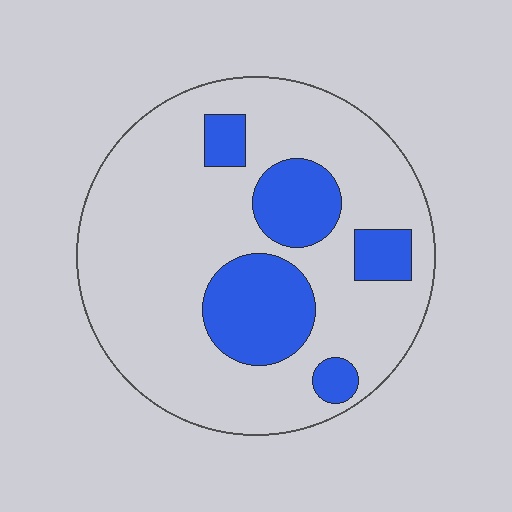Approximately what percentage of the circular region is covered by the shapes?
Approximately 25%.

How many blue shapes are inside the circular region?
5.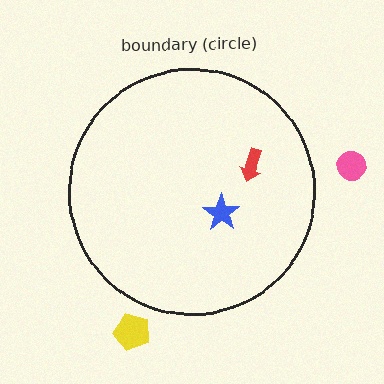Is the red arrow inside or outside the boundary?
Inside.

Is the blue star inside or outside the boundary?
Inside.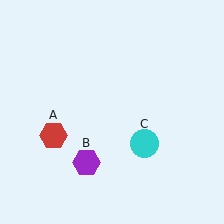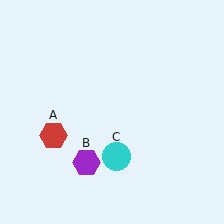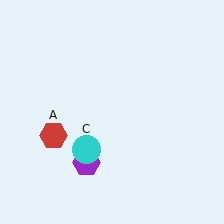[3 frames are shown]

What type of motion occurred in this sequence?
The cyan circle (object C) rotated clockwise around the center of the scene.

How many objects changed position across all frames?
1 object changed position: cyan circle (object C).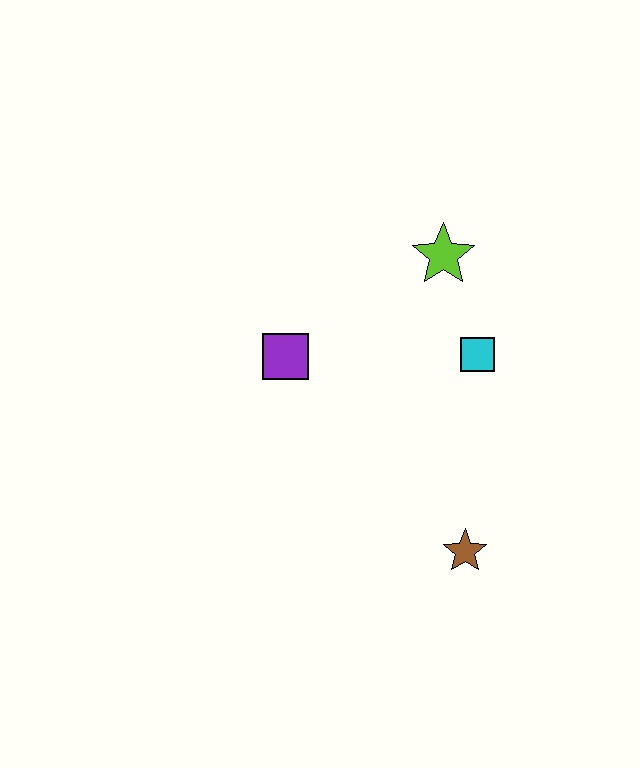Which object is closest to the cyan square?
The lime star is closest to the cyan square.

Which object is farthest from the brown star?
The lime star is farthest from the brown star.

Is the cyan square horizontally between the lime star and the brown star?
No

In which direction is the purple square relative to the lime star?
The purple square is to the left of the lime star.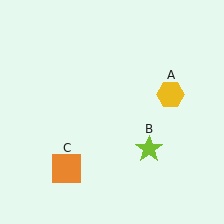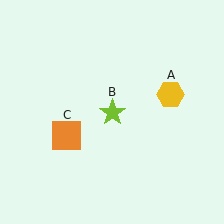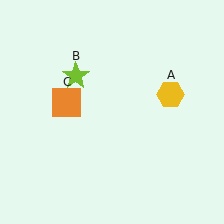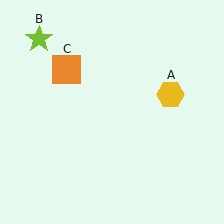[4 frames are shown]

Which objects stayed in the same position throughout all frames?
Yellow hexagon (object A) remained stationary.